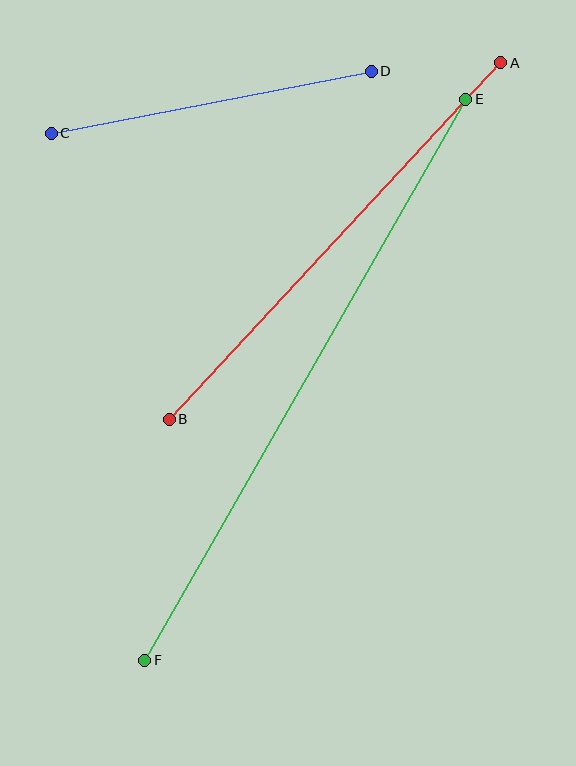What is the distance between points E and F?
The distance is approximately 646 pixels.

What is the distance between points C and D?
The distance is approximately 326 pixels.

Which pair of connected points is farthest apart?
Points E and F are farthest apart.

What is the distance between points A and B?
The distance is approximately 487 pixels.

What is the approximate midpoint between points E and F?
The midpoint is at approximately (305, 380) pixels.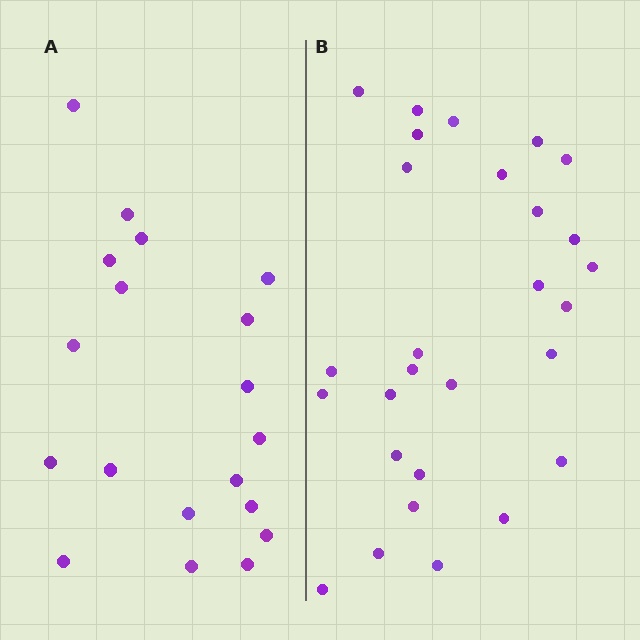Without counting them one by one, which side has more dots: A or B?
Region B (the right region) has more dots.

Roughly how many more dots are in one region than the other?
Region B has roughly 8 or so more dots than region A.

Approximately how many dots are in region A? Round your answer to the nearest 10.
About 20 dots. (The exact count is 19, which rounds to 20.)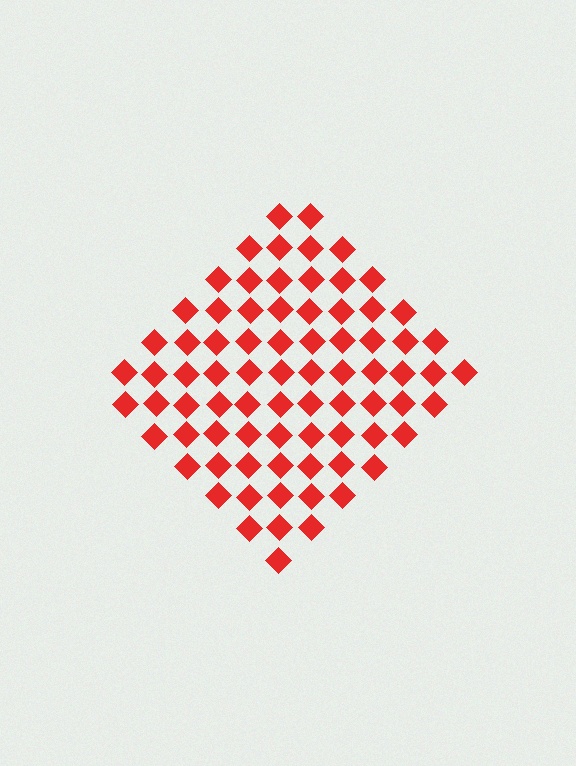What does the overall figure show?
The overall figure shows a diamond.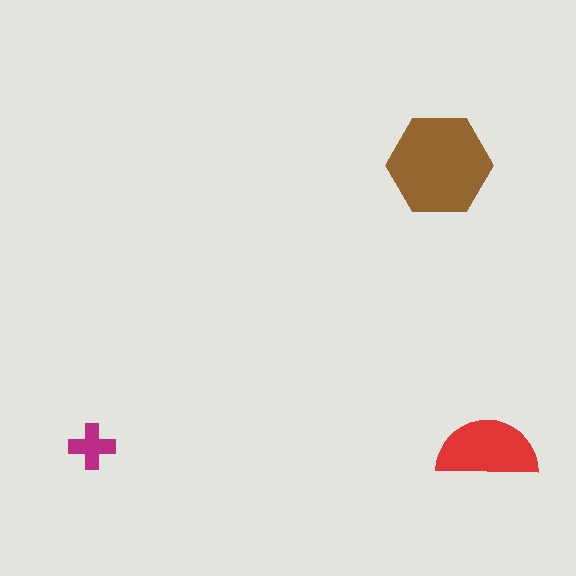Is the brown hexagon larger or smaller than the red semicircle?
Larger.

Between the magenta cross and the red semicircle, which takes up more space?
The red semicircle.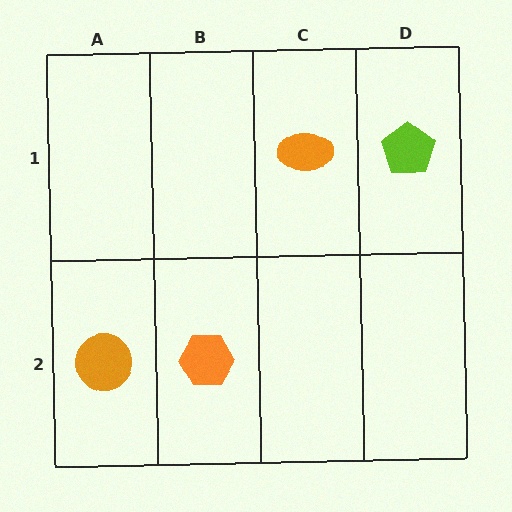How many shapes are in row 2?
2 shapes.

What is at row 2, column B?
An orange hexagon.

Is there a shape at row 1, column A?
No, that cell is empty.